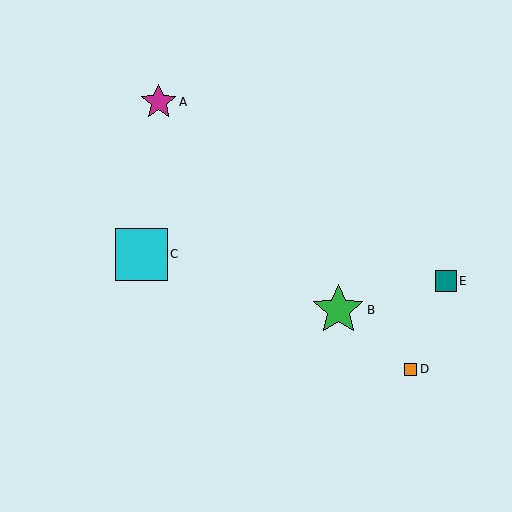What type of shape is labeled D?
Shape D is an orange square.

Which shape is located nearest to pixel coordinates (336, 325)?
The green star (labeled B) at (338, 310) is nearest to that location.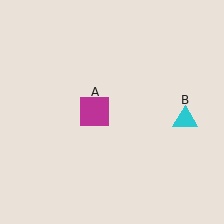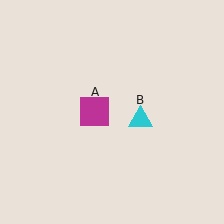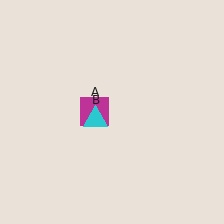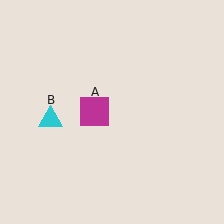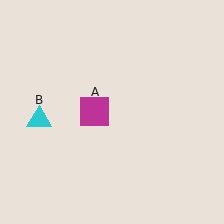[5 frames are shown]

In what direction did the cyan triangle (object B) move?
The cyan triangle (object B) moved left.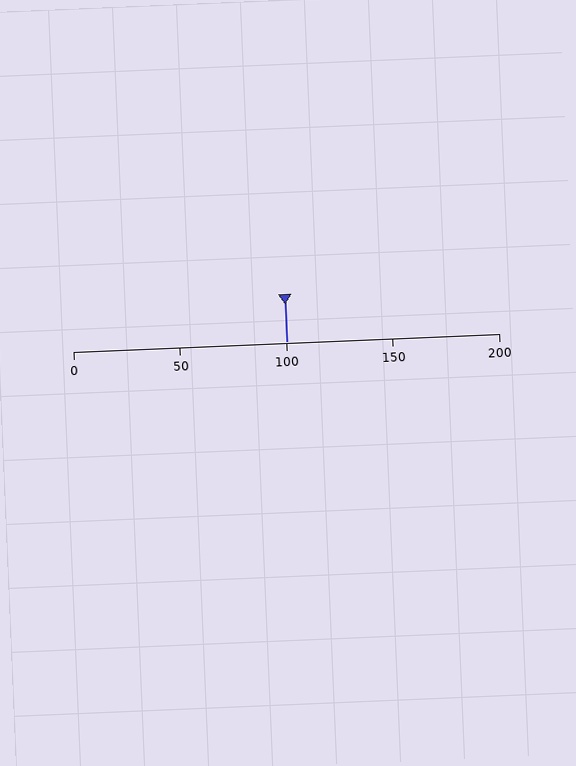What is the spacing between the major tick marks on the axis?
The major ticks are spaced 50 apart.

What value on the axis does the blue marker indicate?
The marker indicates approximately 100.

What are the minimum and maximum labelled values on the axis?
The axis runs from 0 to 200.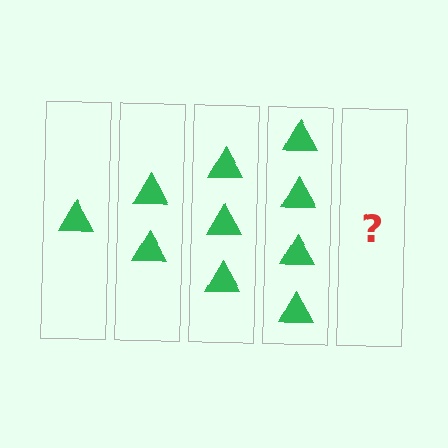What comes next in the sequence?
The next element should be 5 triangles.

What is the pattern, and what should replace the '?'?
The pattern is that each step adds one more triangle. The '?' should be 5 triangles.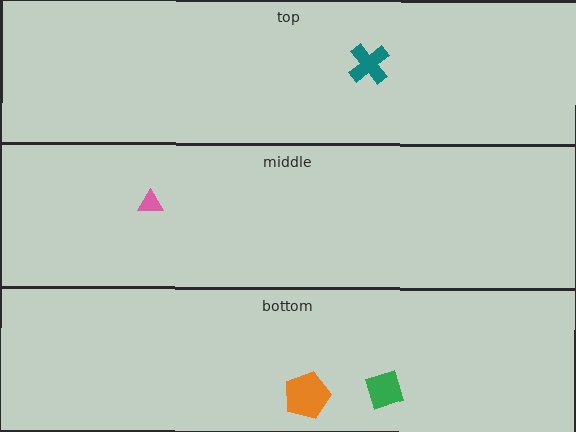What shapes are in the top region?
The teal cross.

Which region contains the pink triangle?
The middle region.